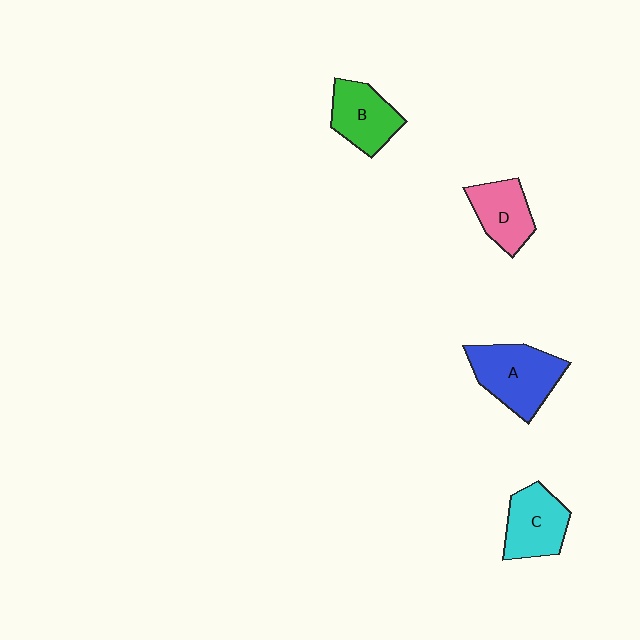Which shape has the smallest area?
Shape D (pink).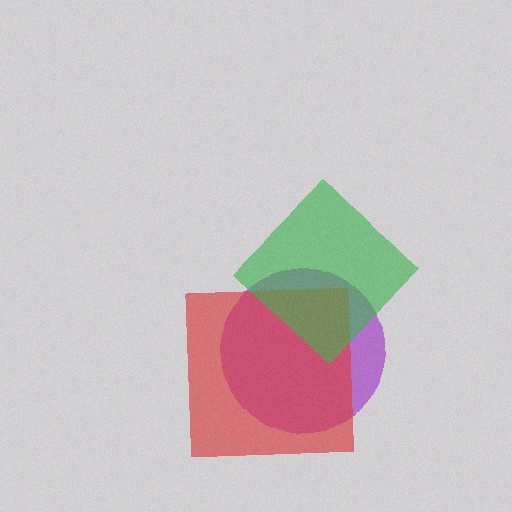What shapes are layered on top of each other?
The layered shapes are: a purple circle, a red square, a green diamond.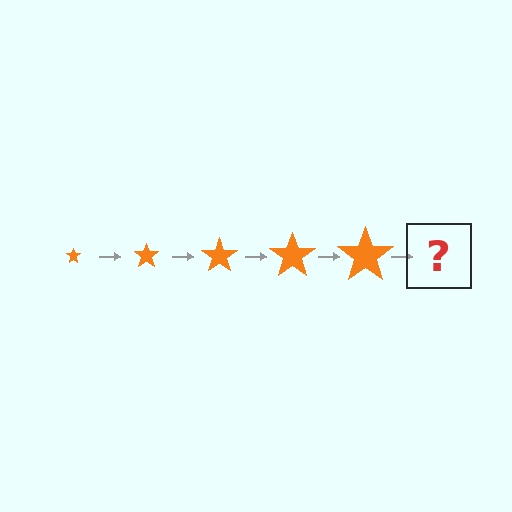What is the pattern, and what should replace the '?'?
The pattern is that the star gets progressively larger each step. The '?' should be an orange star, larger than the previous one.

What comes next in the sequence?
The next element should be an orange star, larger than the previous one.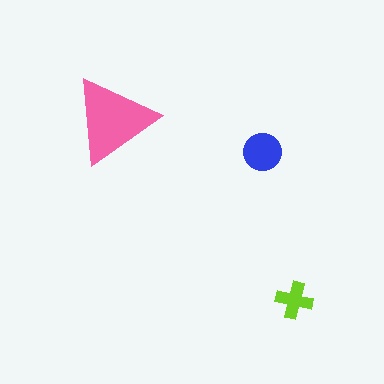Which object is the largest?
The pink triangle.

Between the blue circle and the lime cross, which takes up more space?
The blue circle.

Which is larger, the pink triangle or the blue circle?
The pink triangle.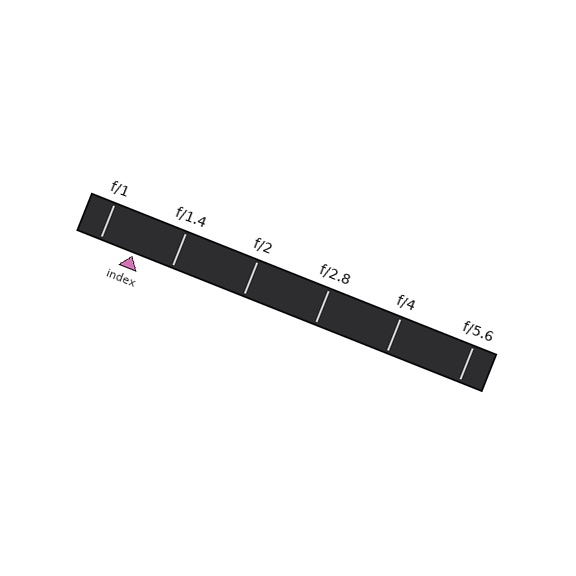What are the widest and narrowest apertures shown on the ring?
The widest aperture shown is f/1 and the narrowest is f/5.6.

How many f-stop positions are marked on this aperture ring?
There are 6 f-stop positions marked.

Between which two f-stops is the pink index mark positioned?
The index mark is between f/1 and f/1.4.